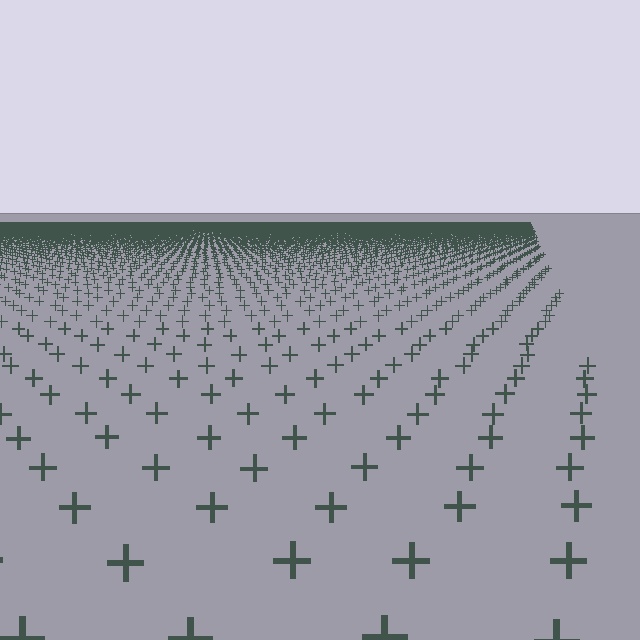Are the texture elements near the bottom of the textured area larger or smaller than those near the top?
Larger. Near the bottom, elements are closer to the viewer and appear at a bigger on-screen size.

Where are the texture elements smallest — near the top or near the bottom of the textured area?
Near the top.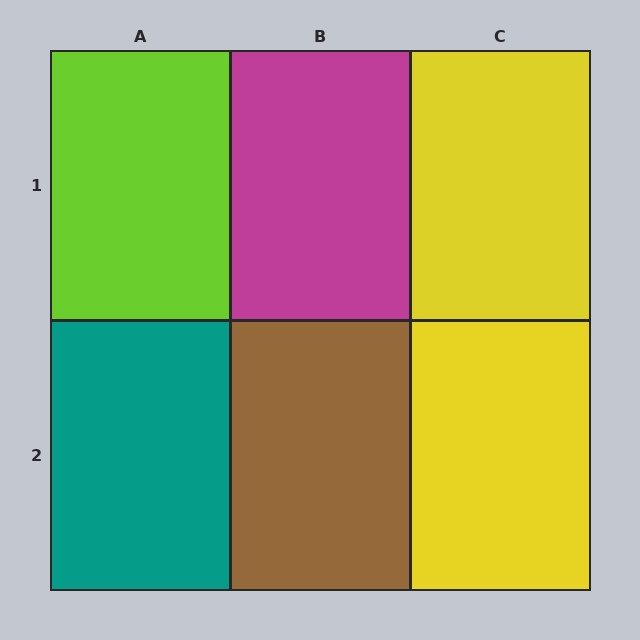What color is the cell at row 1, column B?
Magenta.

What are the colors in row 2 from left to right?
Teal, brown, yellow.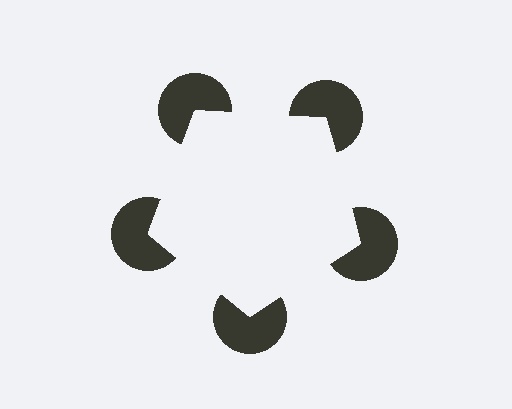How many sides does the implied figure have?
5 sides.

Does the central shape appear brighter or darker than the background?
It typically appears slightly brighter than the background, even though no actual brightness change is drawn.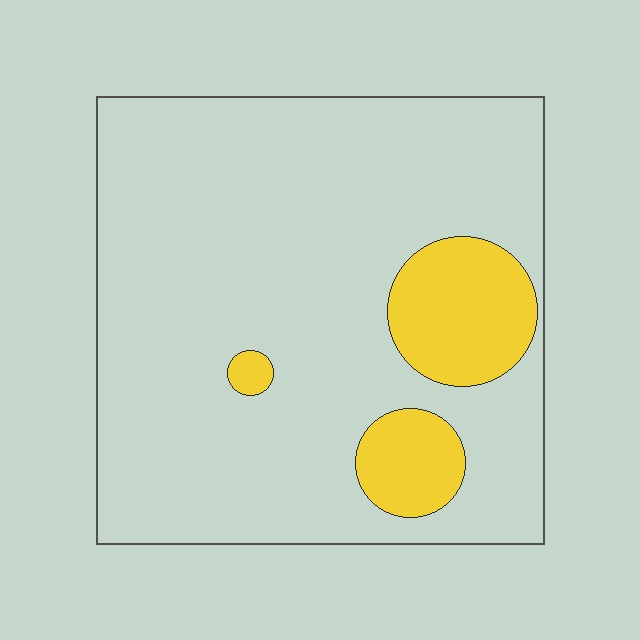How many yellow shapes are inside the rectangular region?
3.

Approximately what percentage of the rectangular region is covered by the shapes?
Approximately 15%.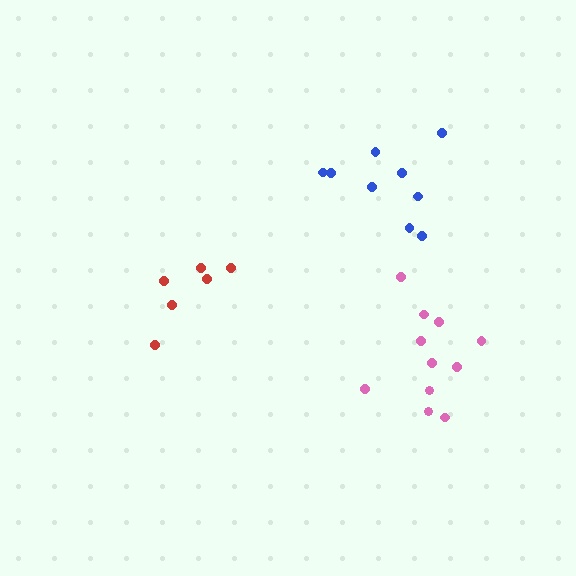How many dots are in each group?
Group 1: 9 dots, Group 2: 11 dots, Group 3: 6 dots (26 total).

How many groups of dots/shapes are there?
There are 3 groups.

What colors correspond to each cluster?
The clusters are colored: blue, pink, red.